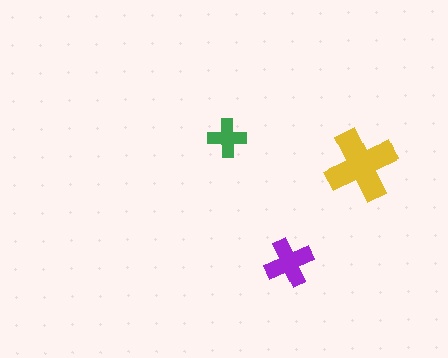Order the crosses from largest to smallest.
the yellow one, the purple one, the green one.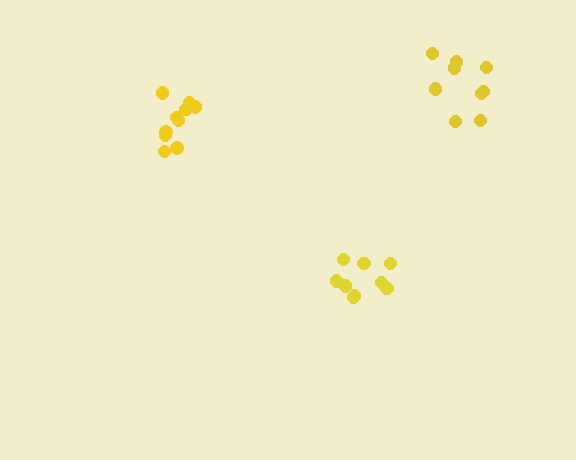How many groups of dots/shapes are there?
There are 3 groups.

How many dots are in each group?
Group 1: 10 dots, Group 2: 9 dots, Group 3: 9 dots (28 total).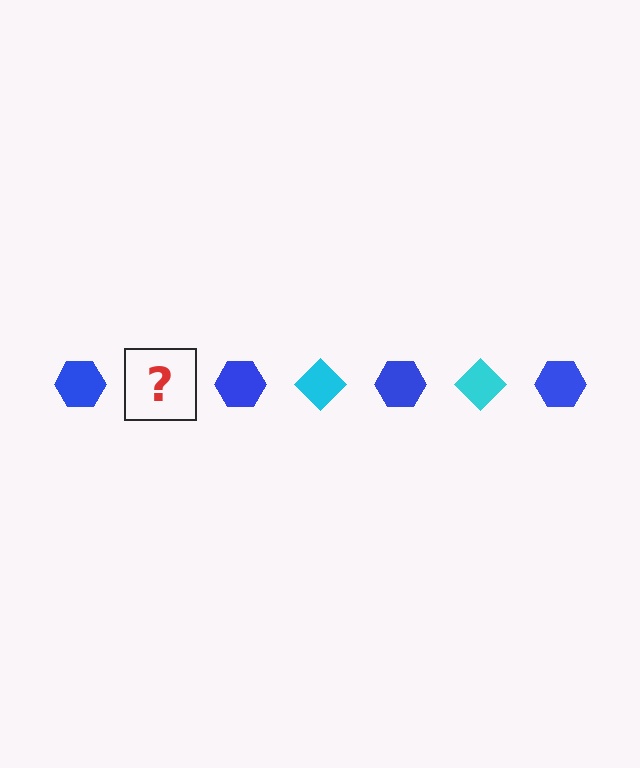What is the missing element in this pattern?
The missing element is a cyan diamond.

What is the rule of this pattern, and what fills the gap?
The rule is that the pattern alternates between blue hexagon and cyan diamond. The gap should be filled with a cyan diamond.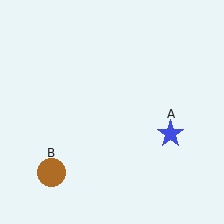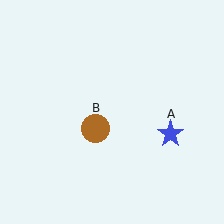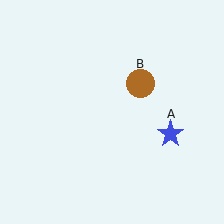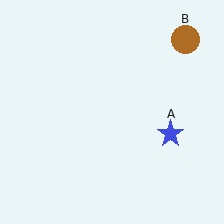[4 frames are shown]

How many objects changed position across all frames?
1 object changed position: brown circle (object B).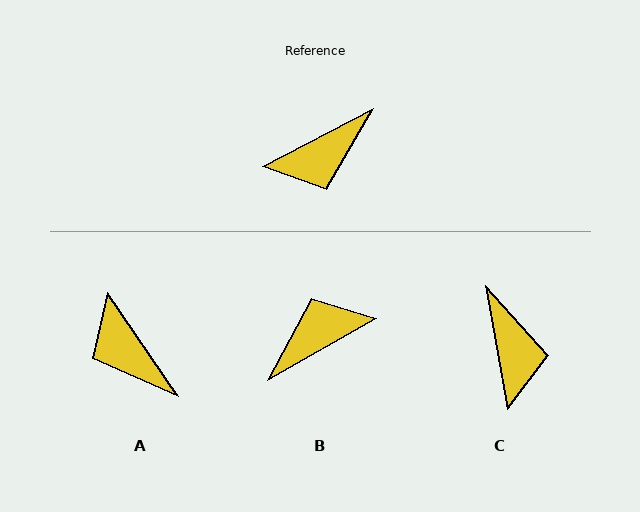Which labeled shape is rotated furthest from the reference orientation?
B, about 178 degrees away.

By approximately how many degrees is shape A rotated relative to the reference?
Approximately 83 degrees clockwise.